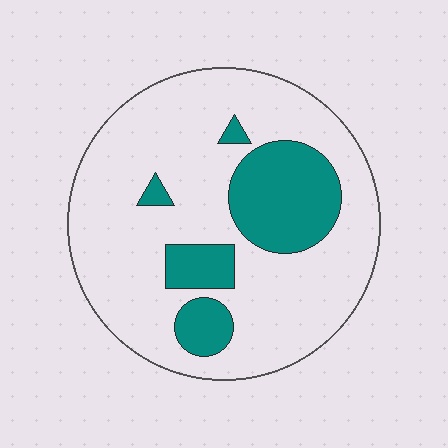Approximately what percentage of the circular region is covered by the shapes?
Approximately 20%.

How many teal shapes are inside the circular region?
5.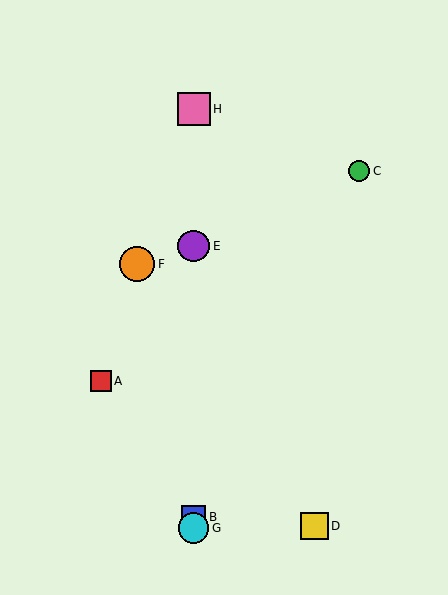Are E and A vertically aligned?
No, E is at x≈194 and A is at x≈101.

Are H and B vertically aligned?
Yes, both are at x≈194.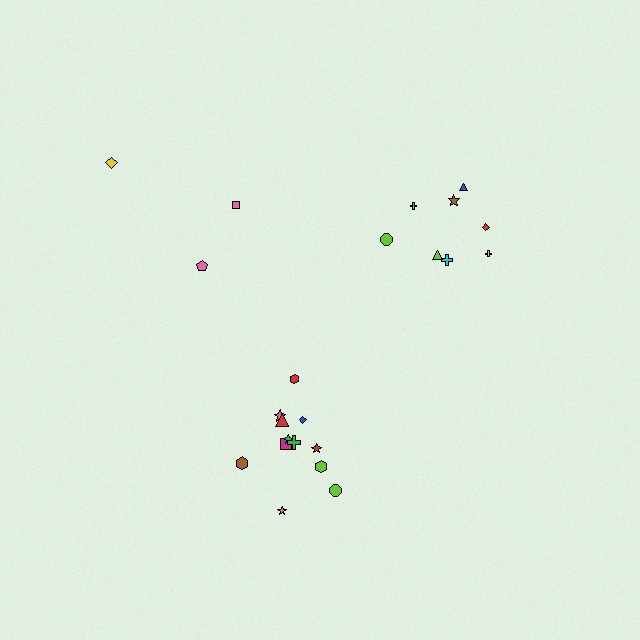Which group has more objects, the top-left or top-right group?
The top-right group.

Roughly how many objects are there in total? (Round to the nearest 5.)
Roughly 25 objects in total.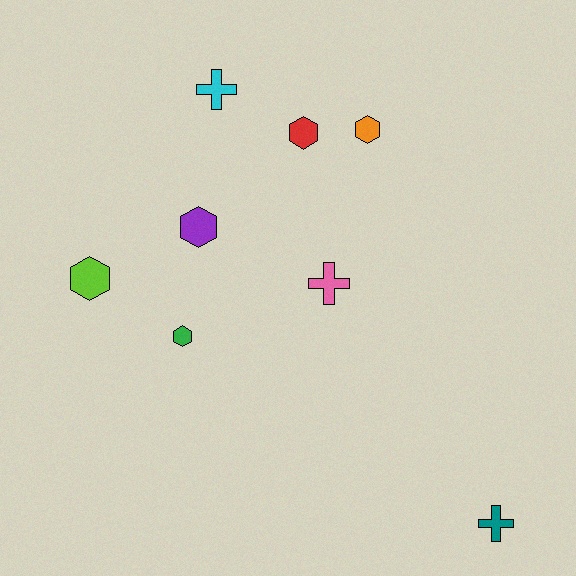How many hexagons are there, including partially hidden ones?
There are 5 hexagons.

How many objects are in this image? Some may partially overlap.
There are 8 objects.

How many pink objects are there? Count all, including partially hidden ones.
There is 1 pink object.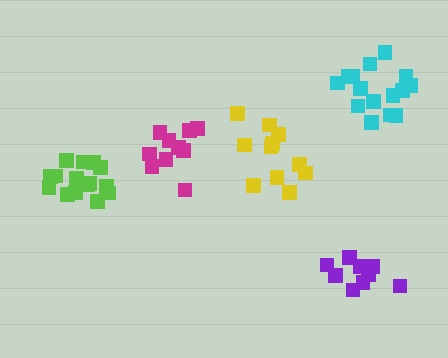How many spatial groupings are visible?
There are 5 spatial groupings.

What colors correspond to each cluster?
The clusters are colored: yellow, purple, cyan, magenta, lime.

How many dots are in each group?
Group 1: 11 dots, Group 2: 9 dots, Group 3: 15 dots, Group 4: 10 dots, Group 5: 15 dots (60 total).